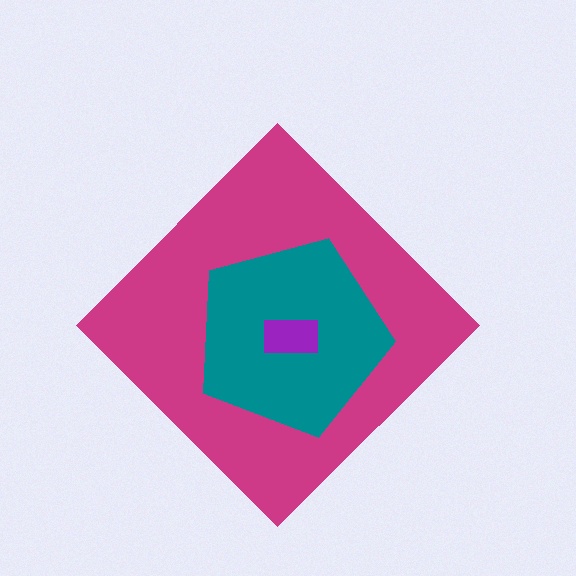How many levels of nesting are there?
3.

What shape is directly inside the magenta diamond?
The teal pentagon.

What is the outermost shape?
The magenta diamond.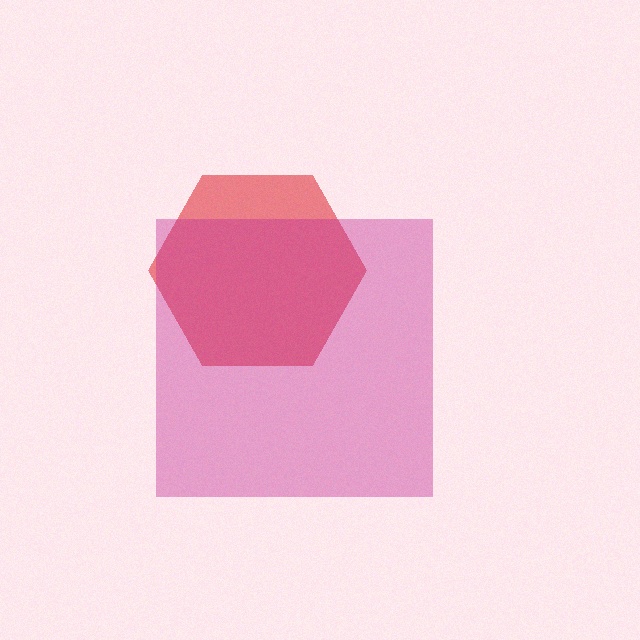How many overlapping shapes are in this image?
There are 2 overlapping shapes in the image.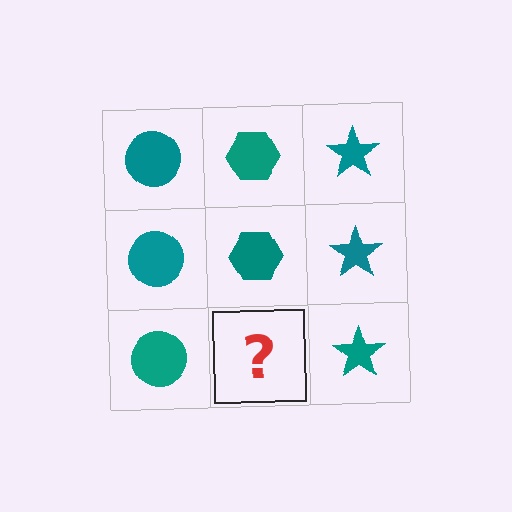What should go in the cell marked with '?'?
The missing cell should contain a teal hexagon.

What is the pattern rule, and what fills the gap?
The rule is that each column has a consistent shape. The gap should be filled with a teal hexagon.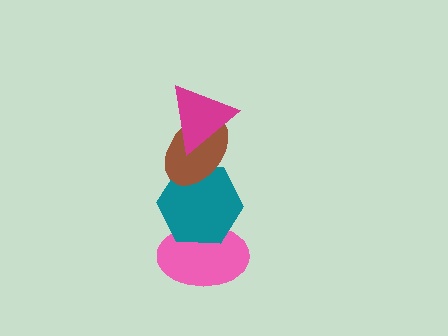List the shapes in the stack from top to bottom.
From top to bottom: the magenta triangle, the brown ellipse, the teal hexagon, the pink ellipse.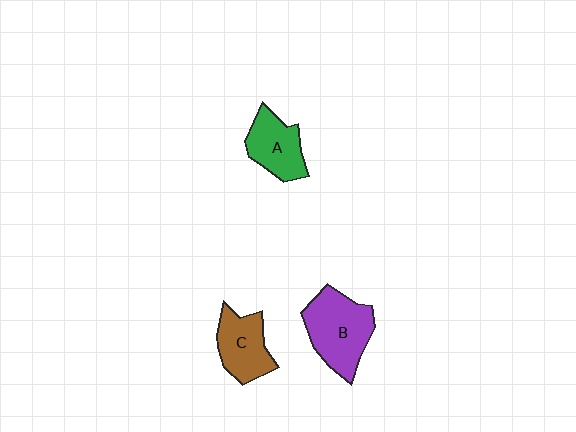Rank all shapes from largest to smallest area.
From largest to smallest: B (purple), C (brown), A (green).